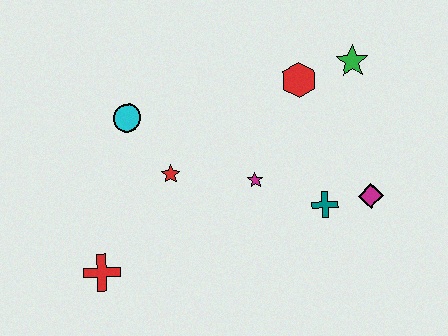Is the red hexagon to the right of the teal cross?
No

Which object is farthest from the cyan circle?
The magenta diamond is farthest from the cyan circle.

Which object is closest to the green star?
The red hexagon is closest to the green star.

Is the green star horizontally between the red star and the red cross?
No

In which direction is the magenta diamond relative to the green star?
The magenta diamond is below the green star.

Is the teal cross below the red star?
Yes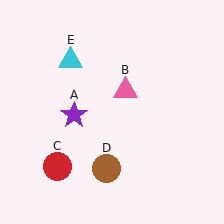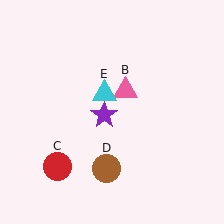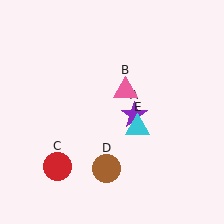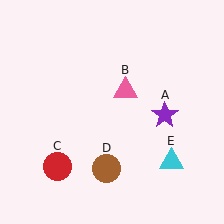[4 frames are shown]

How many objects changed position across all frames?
2 objects changed position: purple star (object A), cyan triangle (object E).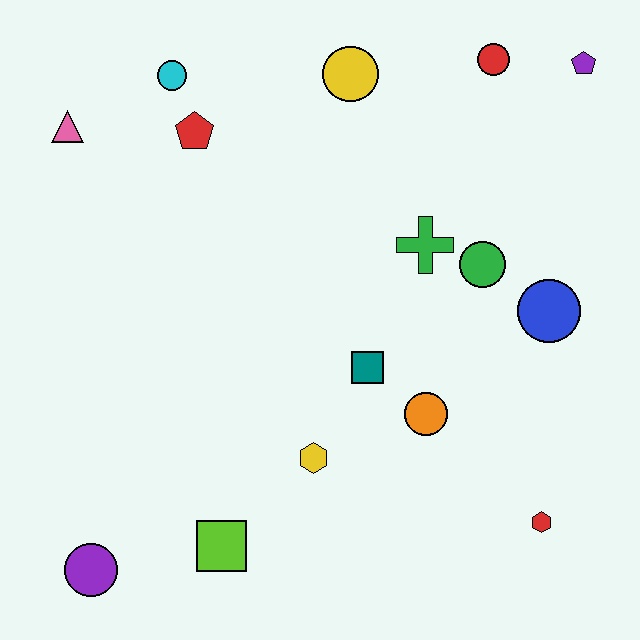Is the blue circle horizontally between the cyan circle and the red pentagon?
No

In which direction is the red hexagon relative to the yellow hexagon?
The red hexagon is to the right of the yellow hexagon.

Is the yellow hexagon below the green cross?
Yes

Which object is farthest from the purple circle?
The purple pentagon is farthest from the purple circle.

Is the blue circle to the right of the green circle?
Yes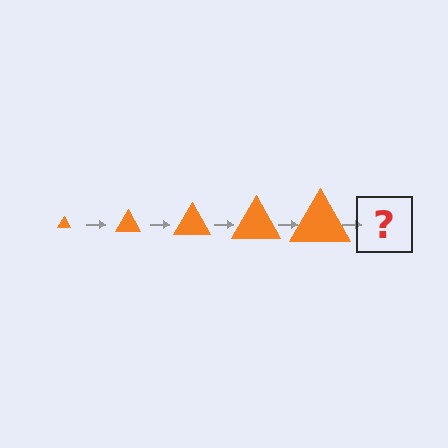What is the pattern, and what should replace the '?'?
The pattern is that the triangle gets progressively larger each step. The '?' should be an orange triangle, larger than the previous one.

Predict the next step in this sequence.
The next step is an orange triangle, larger than the previous one.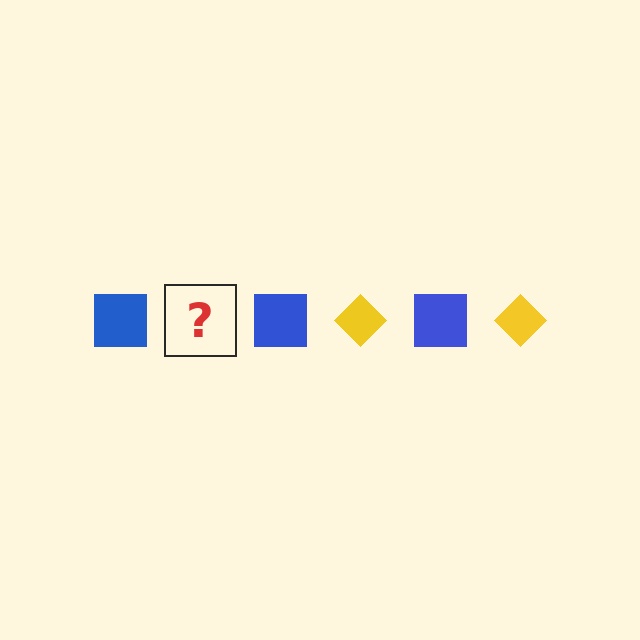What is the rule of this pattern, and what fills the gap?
The rule is that the pattern alternates between blue square and yellow diamond. The gap should be filled with a yellow diamond.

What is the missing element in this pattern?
The missing element is a yellow diamond.